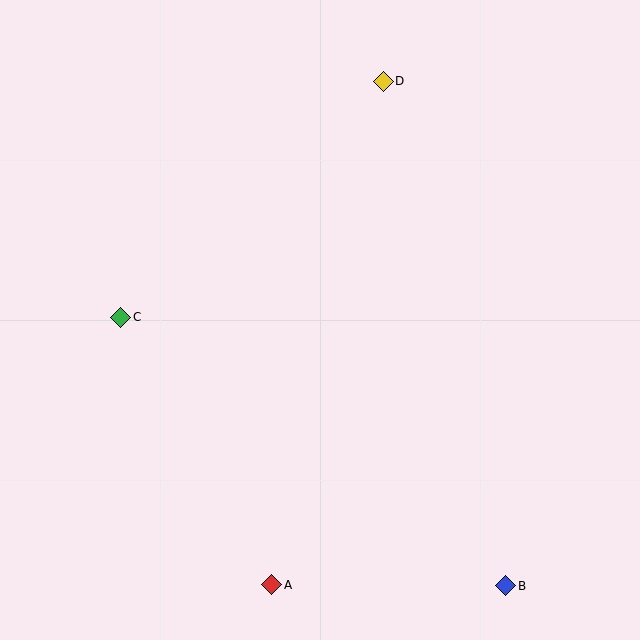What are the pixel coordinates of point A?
Point A is at (272, 585).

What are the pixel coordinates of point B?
Point B is at (506, 586).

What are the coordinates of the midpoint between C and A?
The midpoint between C and A is at (196, 451).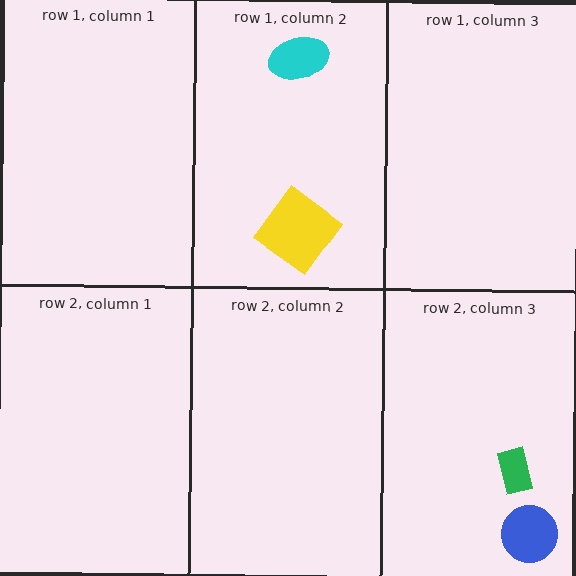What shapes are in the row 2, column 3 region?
The green rectangle, the blue circle.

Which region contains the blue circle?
The row 2, column 3 region.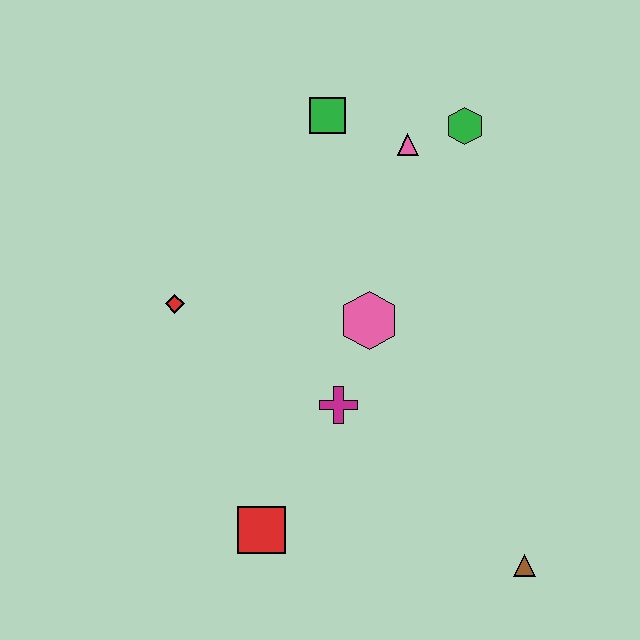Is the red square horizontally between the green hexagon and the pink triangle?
No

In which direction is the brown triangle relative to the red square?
The brown triangle is to the right of the red square.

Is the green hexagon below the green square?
Yes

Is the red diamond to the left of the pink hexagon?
Yes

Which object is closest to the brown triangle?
The magenta cross is closest to the brown triangle.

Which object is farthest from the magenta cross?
The green hexagon is farthest from the magenta cross.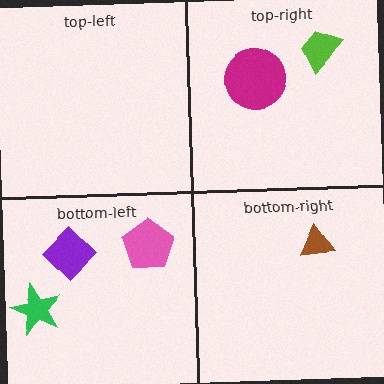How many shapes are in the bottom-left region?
3.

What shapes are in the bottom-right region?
The brown triangle.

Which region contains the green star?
The bottom-left region.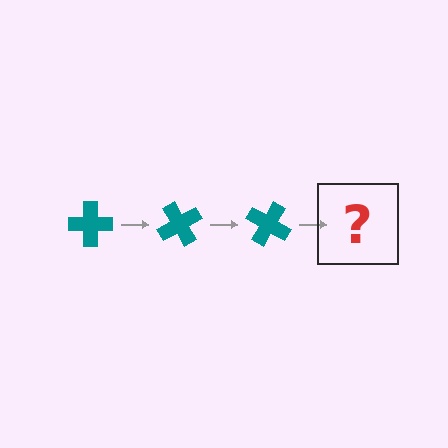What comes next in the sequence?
The next element should be a teal cross rotated 180 degrees.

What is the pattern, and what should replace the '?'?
The pattern is that the cross rotates 60 degrees each step. The '?' should be a teal cross rotated 180 degrees.